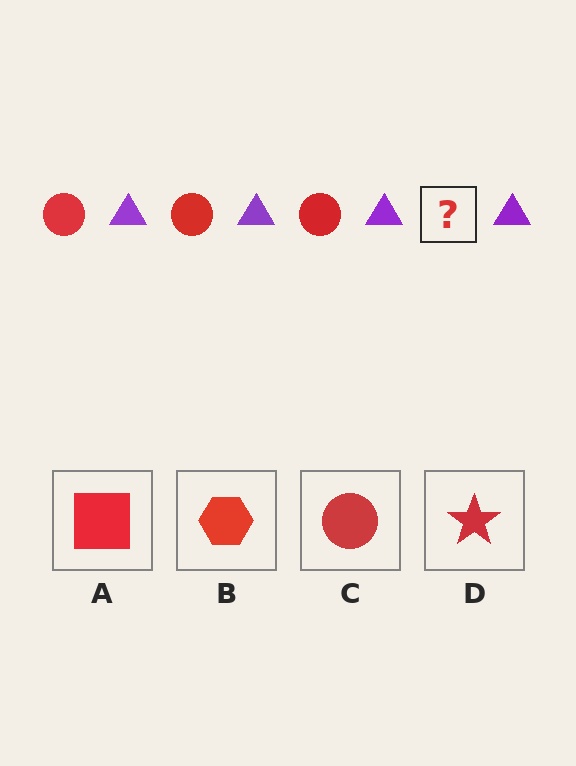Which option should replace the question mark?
Option C.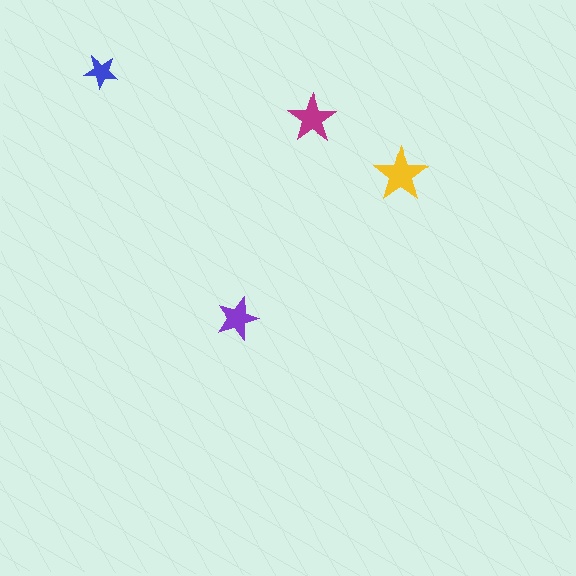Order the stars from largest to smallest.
the yellow one, the magenta one, the purple one, the blue one.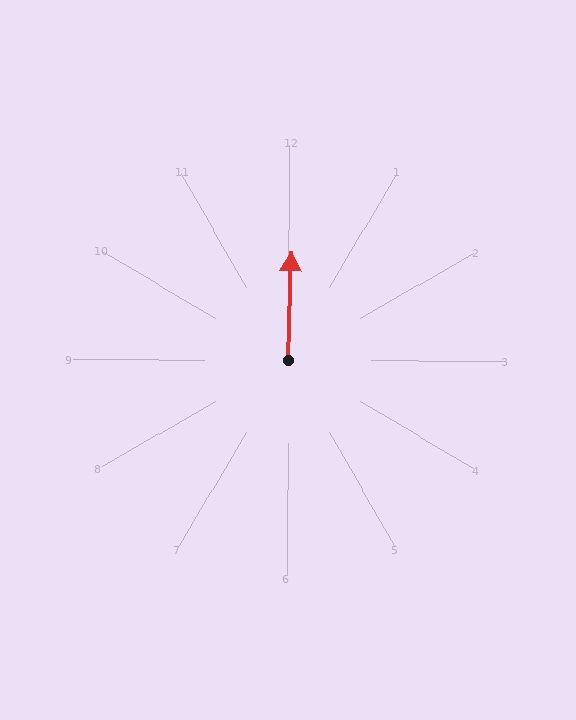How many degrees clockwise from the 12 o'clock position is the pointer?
Approximately 2 degrees.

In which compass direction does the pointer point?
North.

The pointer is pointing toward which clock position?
Roughly 12 o'clock.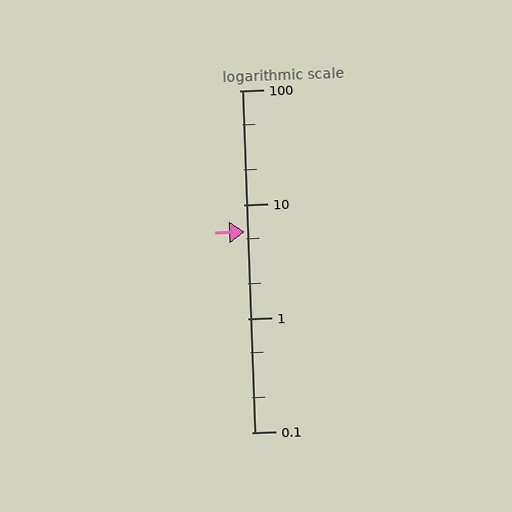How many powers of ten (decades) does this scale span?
The scale spans 3 decades, from 0.1 to 100.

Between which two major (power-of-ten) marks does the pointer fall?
The pointer is between 1 and 10.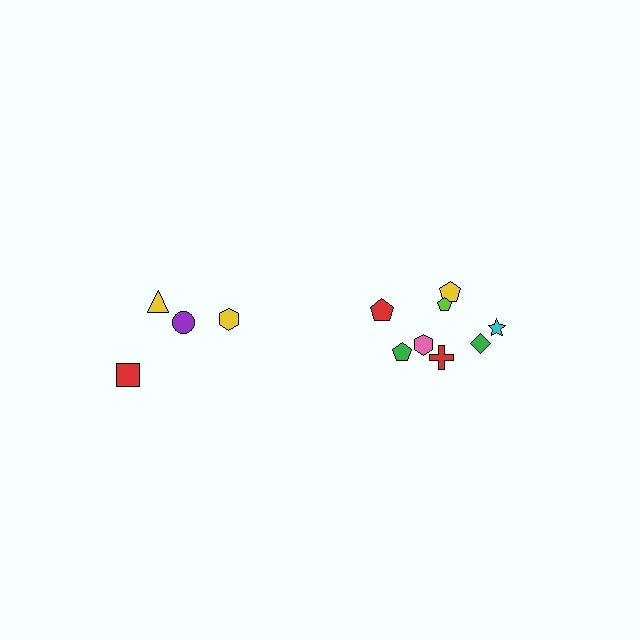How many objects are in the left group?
There are 4 objects.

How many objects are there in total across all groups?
There are 12 objects.